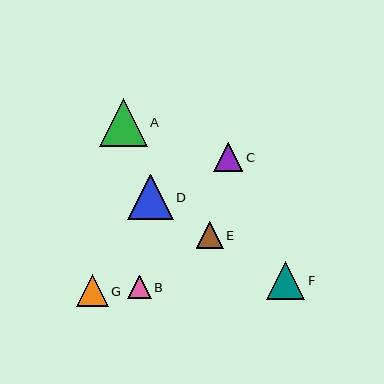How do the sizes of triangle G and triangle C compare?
Triangle G and triangle C are approximately the same size.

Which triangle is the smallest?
Triangle B is the smallest with a size of approximately 23 pixels.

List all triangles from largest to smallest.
From largest to smallest: A, D, F, G, C, E, B.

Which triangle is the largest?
Triangle A is the largest with a size of approximately 48 pixels.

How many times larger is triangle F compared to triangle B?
Triangle F is approximately 1.6 times the size of triangle B.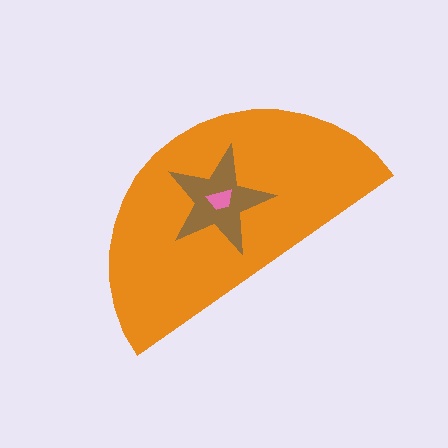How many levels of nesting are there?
3.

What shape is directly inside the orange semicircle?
The brown star.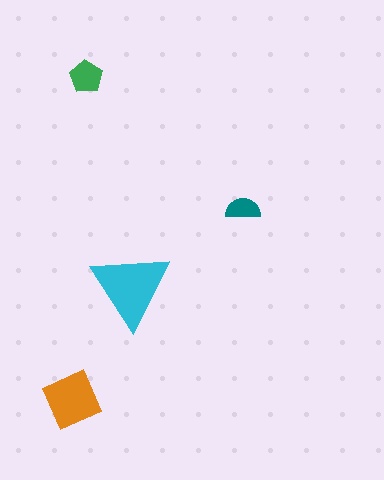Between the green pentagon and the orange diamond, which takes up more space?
The orange diamond.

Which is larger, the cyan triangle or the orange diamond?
The cyan triangle.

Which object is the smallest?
The teal semicircle.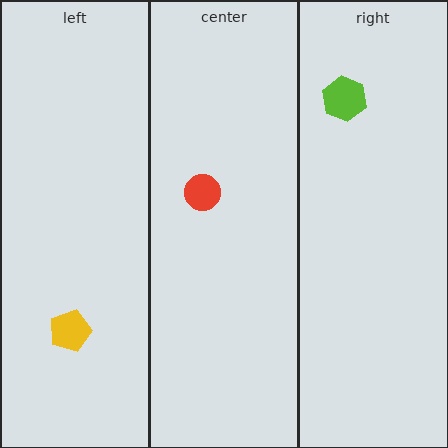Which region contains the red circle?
The center region.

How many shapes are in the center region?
1.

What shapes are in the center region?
The red circle.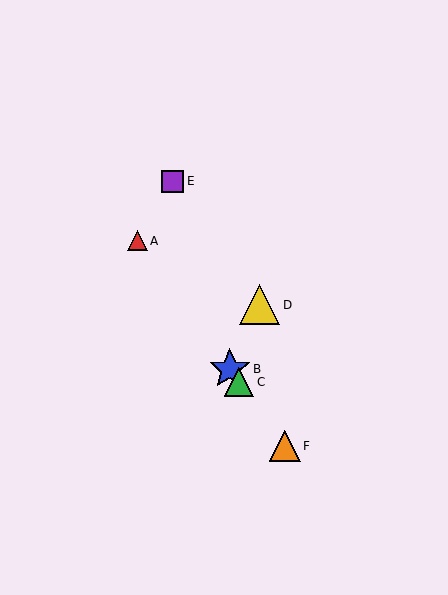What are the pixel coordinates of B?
Object B is at (230, 369).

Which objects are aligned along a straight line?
Objects A, B, C, F are aligned along a straight line.